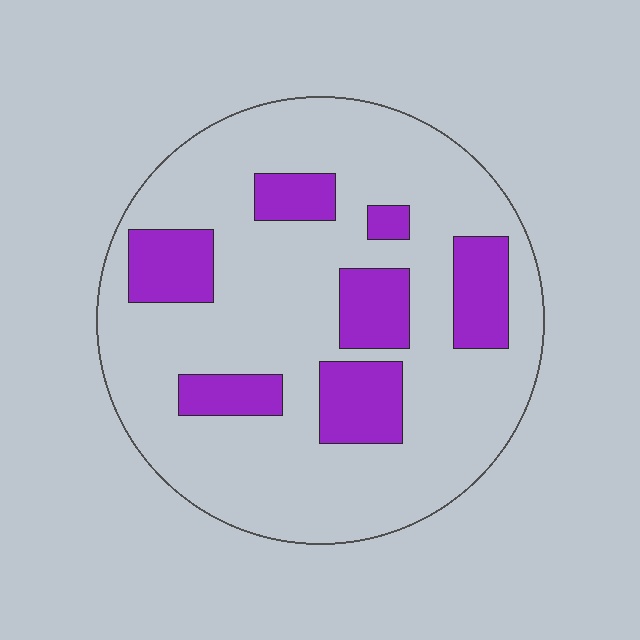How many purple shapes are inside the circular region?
7.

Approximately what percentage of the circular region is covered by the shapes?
Approximately 20%.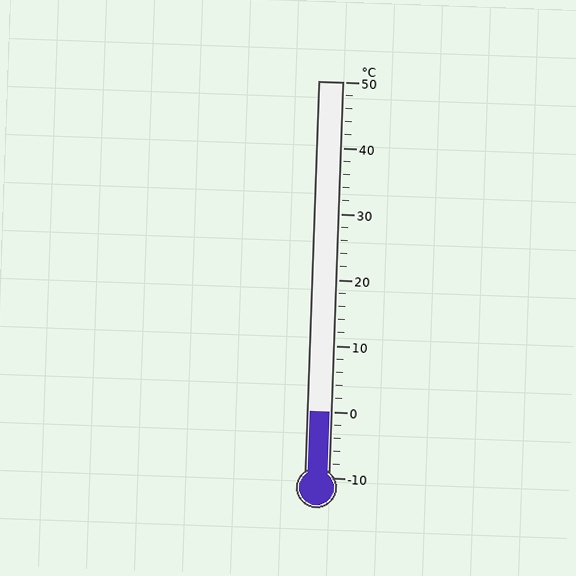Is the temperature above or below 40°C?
The temperature is below 40°C.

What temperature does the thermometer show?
The thermometer shows approximately 0°C.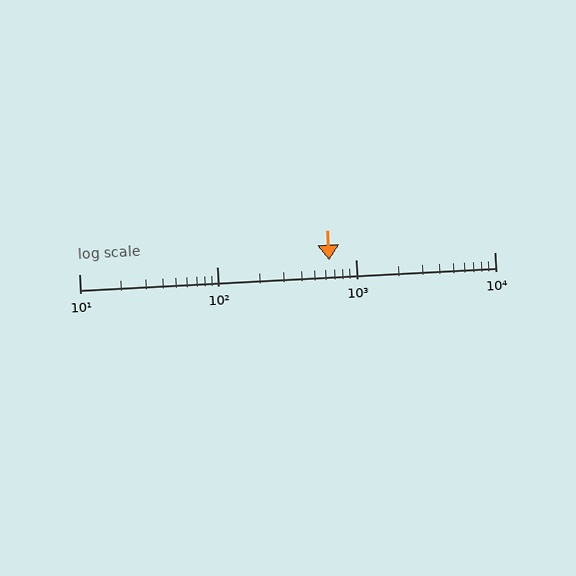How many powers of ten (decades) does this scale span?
The scale spans 3 decades, from 10 to 10000.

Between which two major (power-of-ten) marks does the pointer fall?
The pointer is between 100 and 1000.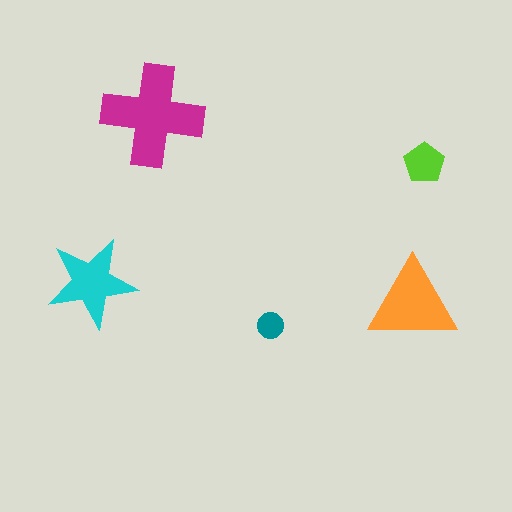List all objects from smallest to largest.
The teal circle, the lime pentagon, the cyan star, the orange triangle, the magenta cross.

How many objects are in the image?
There are 5 objects in the image.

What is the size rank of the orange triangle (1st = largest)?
2nd.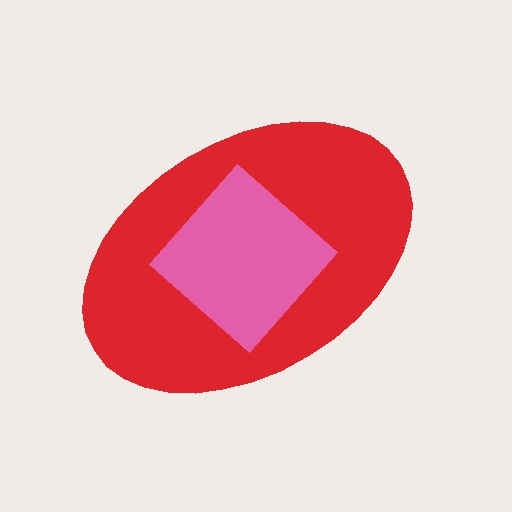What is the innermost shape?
The pink diamond.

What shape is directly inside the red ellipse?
The pink diamond.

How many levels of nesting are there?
2.